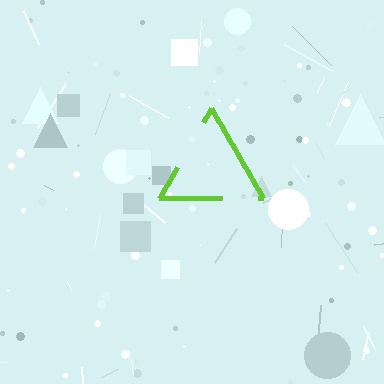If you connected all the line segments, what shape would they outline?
They would outline a triangle.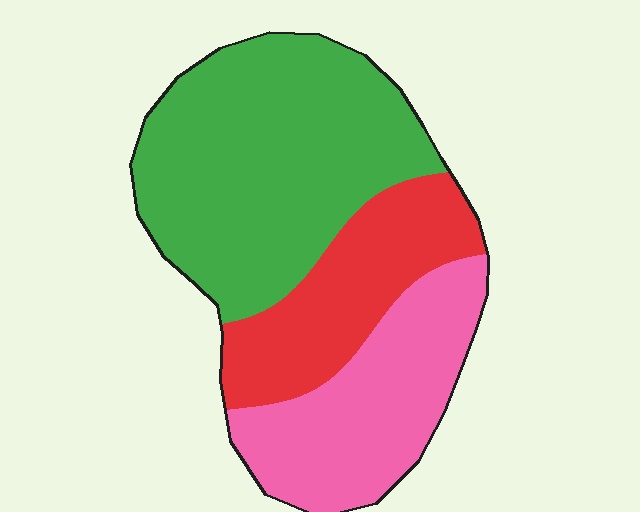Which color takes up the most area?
Green, at roughly 50%.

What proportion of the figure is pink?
Pink covers around 30% of the figure.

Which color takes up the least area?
Red, at roughly 25%.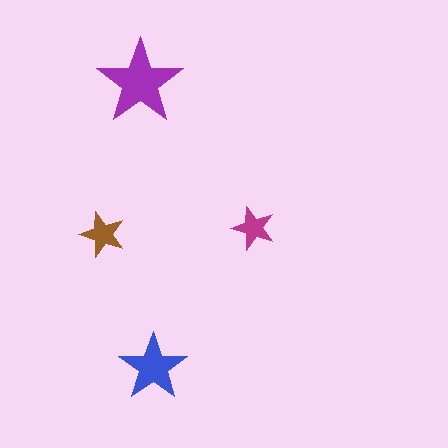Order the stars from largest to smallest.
the purple one, the blue one, the brown one, the magenta one.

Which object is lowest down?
The blue star is bottommost.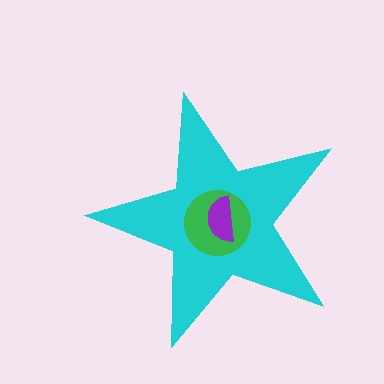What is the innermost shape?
The purple semicircle.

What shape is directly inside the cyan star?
The green circle.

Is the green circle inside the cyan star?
Yes.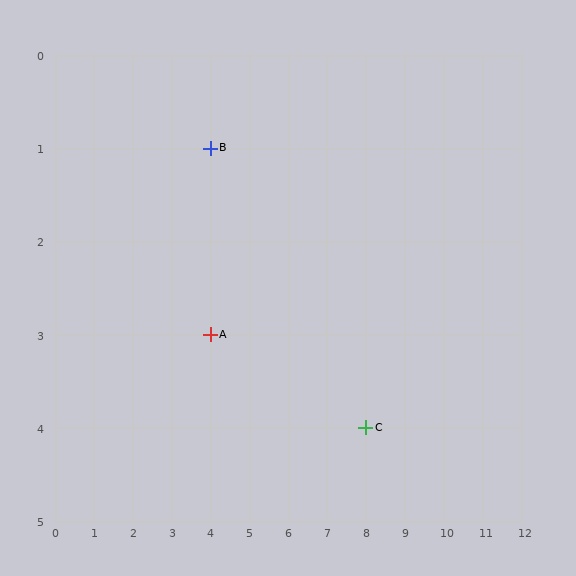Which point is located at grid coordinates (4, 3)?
Point A is at (4, 3).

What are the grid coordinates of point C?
Point C is at grid coordinates (8, 4).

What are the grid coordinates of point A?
Point A is at grid coordinates (4, 3).